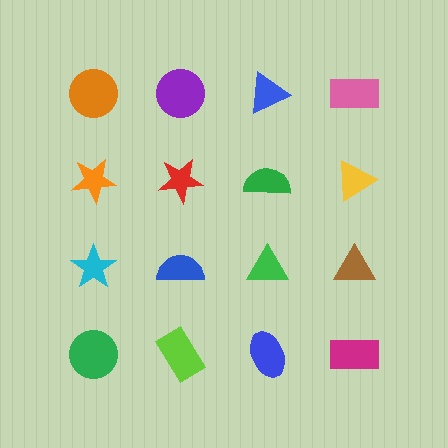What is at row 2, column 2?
A red star.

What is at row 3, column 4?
A brown triangle.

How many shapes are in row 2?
4 shapes.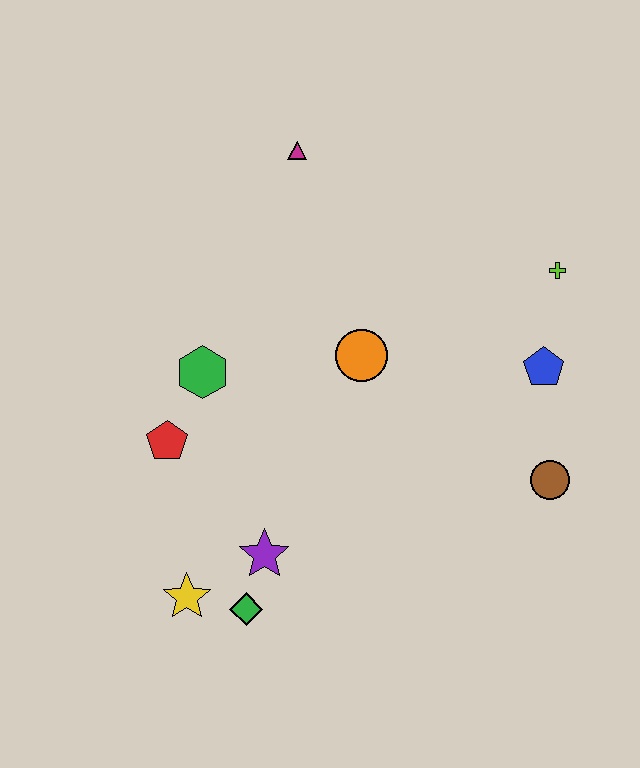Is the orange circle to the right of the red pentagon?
Yes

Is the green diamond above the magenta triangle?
No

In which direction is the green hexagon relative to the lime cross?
The green hexagon is to the left of the lime cross.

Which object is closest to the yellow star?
The green diamond is closest to the yellow star.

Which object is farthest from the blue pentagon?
The yellow star is farthest from the blue pentagon.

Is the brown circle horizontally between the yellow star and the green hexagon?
No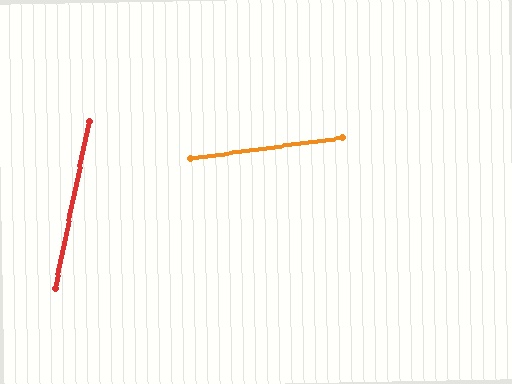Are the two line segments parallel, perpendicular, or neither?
Neither parallel nor perpendicular — they differ by about 71°.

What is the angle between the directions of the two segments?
Approximately 71 degrees.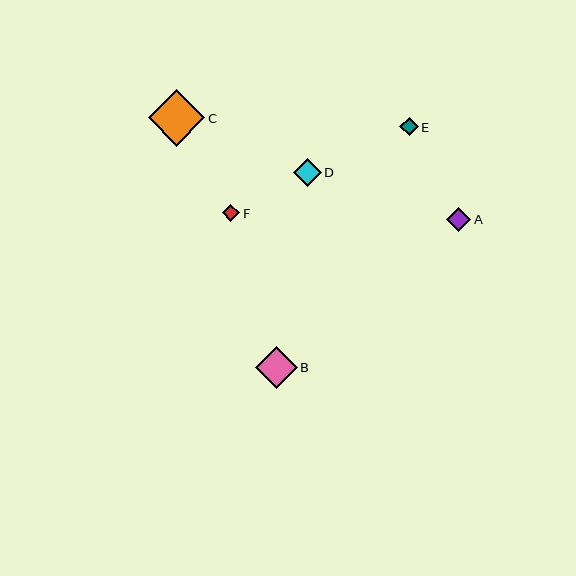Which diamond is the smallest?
Diamond F is the smallest with a size of approximately 18 pixels.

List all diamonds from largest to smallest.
From largest to smallest: C, B, D, A, E, F.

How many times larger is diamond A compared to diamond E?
Diamond A is approximately 1.3 times the size of diamond E.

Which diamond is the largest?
Diamond C is the largest with a size of approximately 57 pixels.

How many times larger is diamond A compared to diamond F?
Diamond A is approximately 1.4 times the size of diamond F.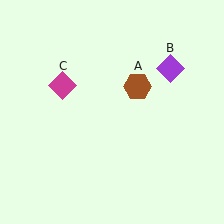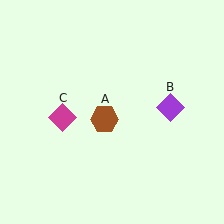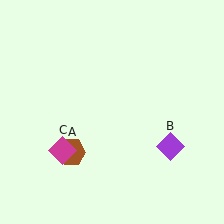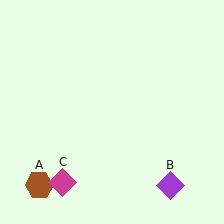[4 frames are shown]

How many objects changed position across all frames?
3 objects changed position: brown hexagon (object A), purple diamond (object B), magenta diamond (object C).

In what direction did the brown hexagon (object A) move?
The brown hexagon (object A) moved down and to the left.